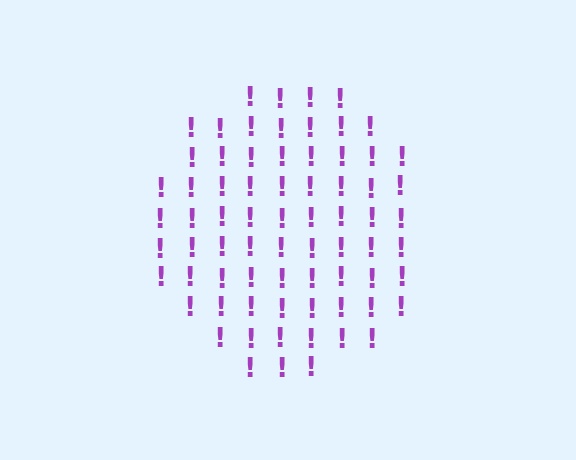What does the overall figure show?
The overall figure shows a circle.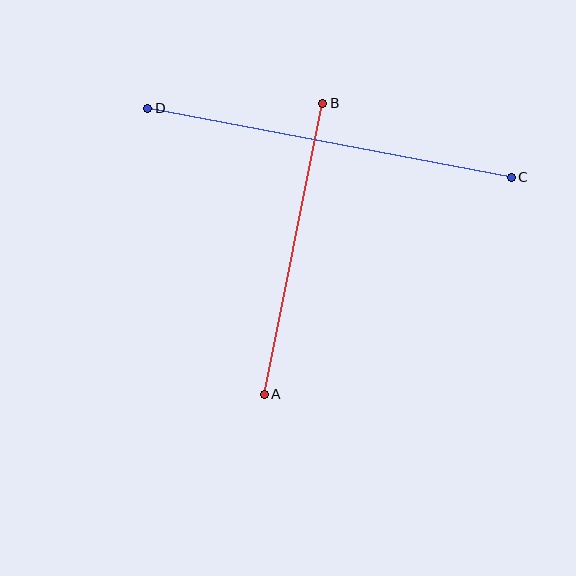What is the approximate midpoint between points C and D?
The midpoint is at approximately (330, 143) pixels.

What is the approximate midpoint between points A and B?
The midpoint is at approximately (293, 249) pixels.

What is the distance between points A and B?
The distance is approximately 297 pixels.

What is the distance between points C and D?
The distance is approximately 370 pixels.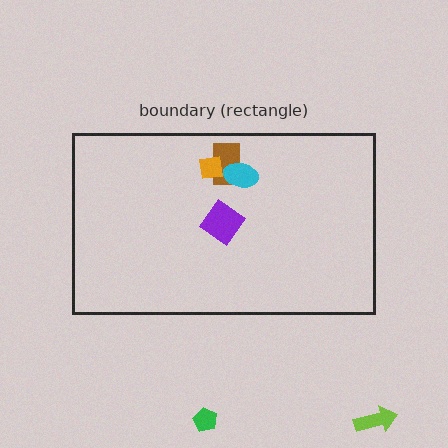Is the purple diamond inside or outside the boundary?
Inside.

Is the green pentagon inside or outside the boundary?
Outside.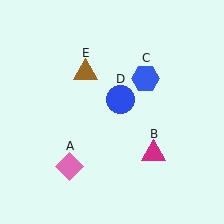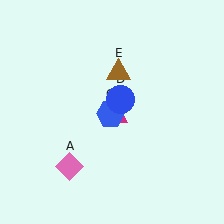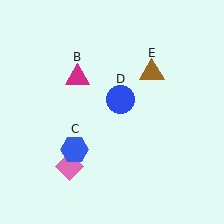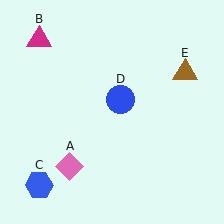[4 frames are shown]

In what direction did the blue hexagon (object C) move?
The blue hexagon (object C) moved down and to the left.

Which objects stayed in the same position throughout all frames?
Pink diamond (object A) and blue circle (object D) remained stationary.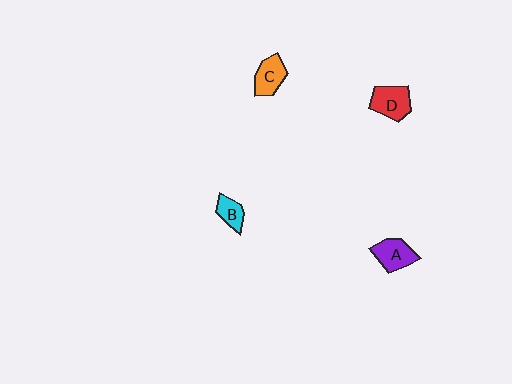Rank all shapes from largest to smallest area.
From largest to smallest: D (red), A (purple), C (orange), B (cyan).